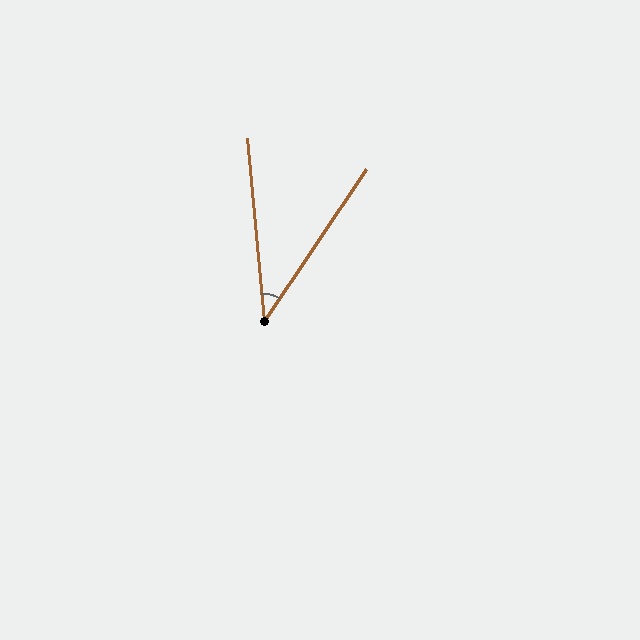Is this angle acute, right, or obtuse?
It is acute.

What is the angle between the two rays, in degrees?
Approximately 39 degrees.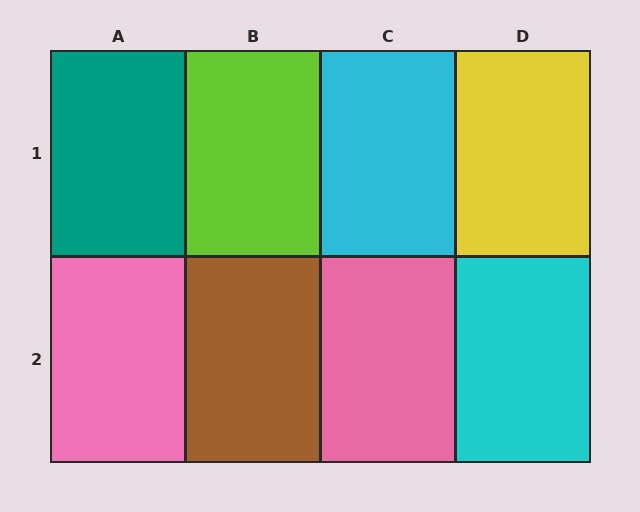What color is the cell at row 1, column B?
Lime.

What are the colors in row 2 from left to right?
Pink, brown, pink, cyan.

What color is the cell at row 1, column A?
Teal.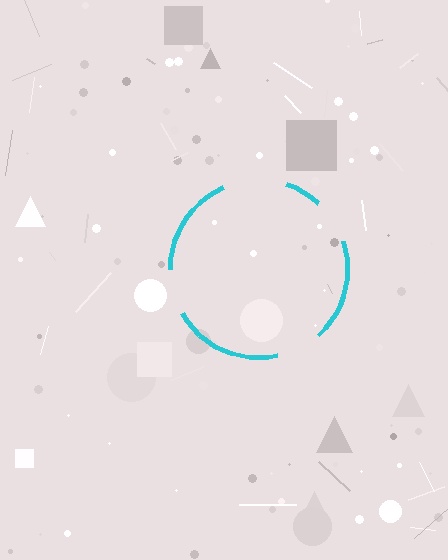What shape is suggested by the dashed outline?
The dashed outline suggests a circle.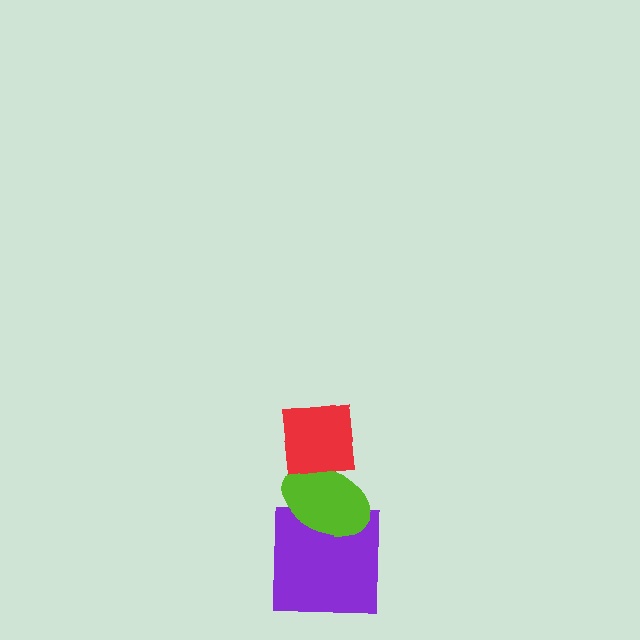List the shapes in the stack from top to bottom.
From top to bottom: the red square, the lime ellipse, the purple square.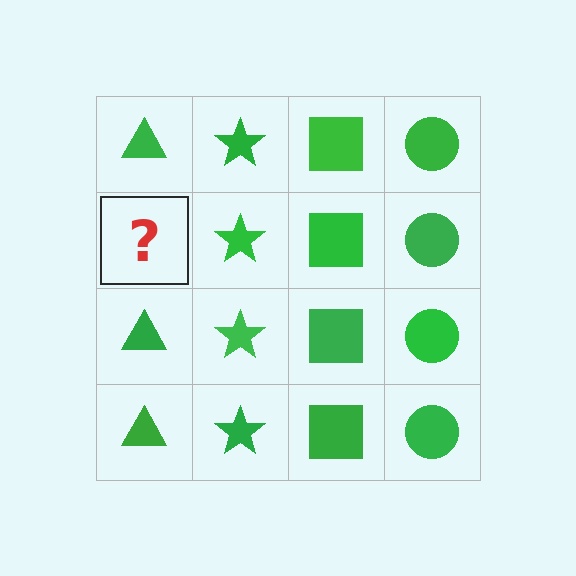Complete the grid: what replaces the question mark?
The question mark should be replaced with a green triangle.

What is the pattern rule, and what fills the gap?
The rule is that each column has a consistent shape. The gap should be filled with a green triangle.